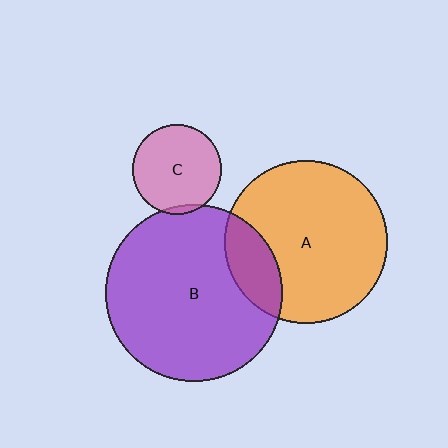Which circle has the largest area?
Circle B (purple).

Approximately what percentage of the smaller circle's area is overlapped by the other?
Approximately 20%.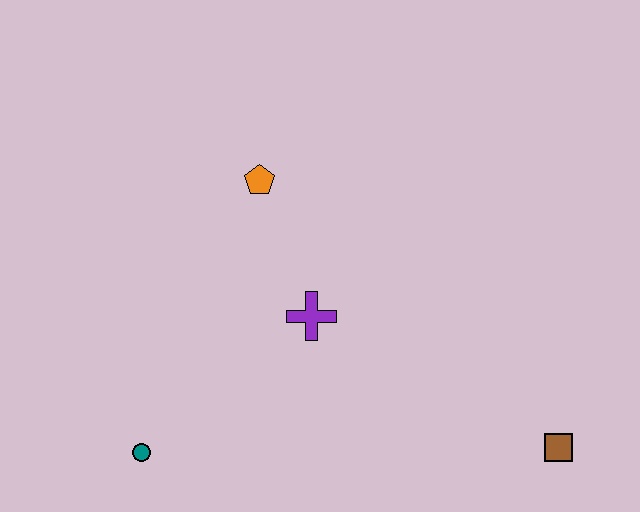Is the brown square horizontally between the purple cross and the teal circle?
No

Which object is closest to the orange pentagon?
The purple cross is closest to the orange pentagon.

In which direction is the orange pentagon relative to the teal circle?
The orange pentagon is above the teal circle.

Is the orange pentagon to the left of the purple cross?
Yes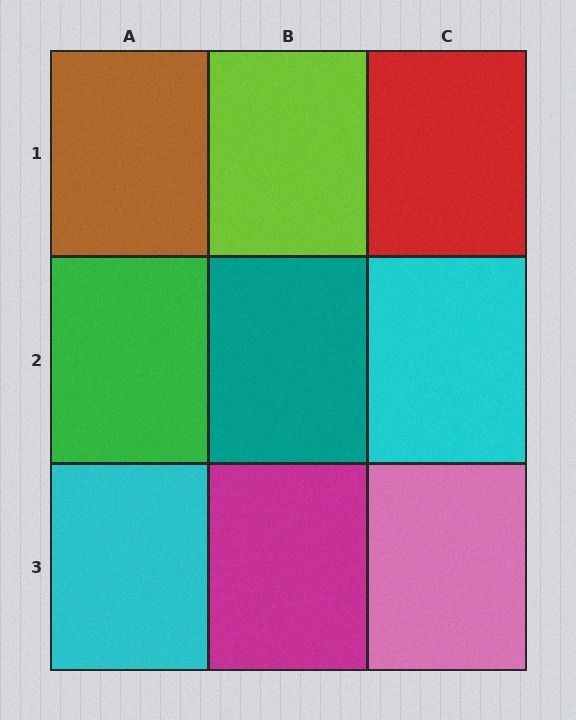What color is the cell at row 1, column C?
Red.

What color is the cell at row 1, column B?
Lime.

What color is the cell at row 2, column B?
Teal.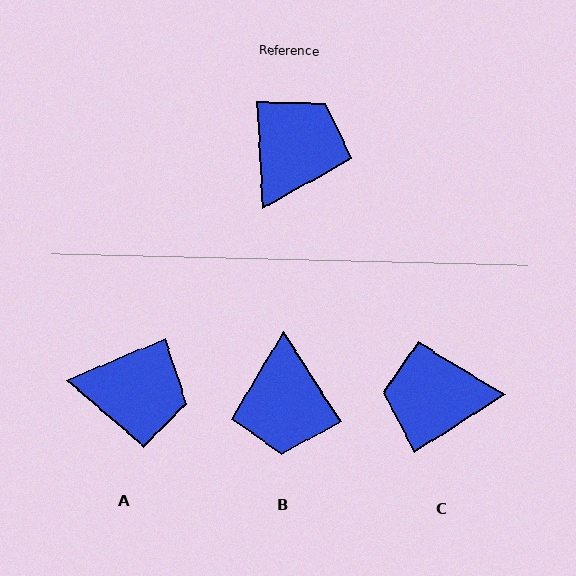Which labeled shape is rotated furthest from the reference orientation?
B, about 150 degrees away.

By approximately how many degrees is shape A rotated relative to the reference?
Approximately 70 degrees clockwise.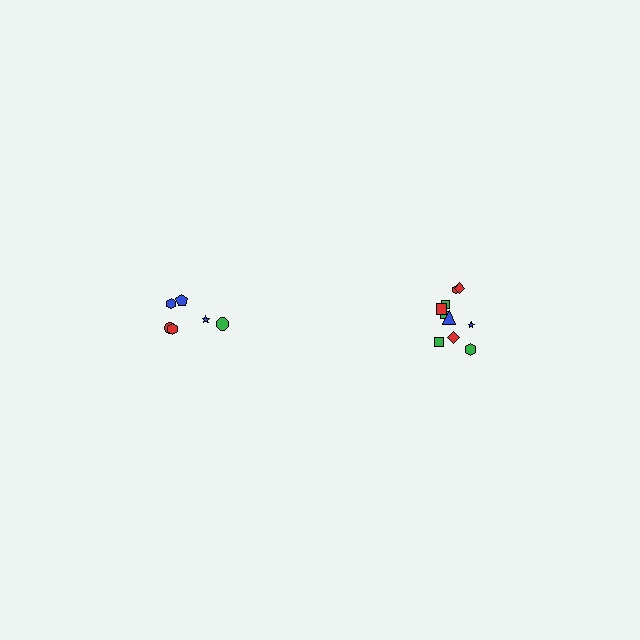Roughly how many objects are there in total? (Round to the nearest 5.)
Roughly 15 objects in total.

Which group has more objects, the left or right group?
The right group.